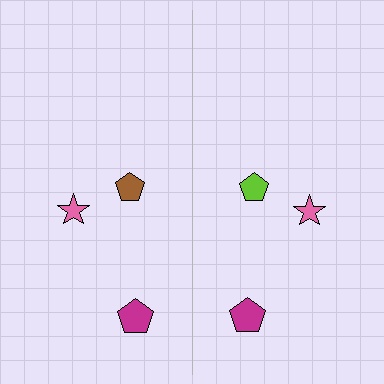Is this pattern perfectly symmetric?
No, the pattern is not perfectly symmetric. The lime pentagon on the right side breaks the symmetry — its mirror counterpart is brown.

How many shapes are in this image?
There are 6 shapes in this image.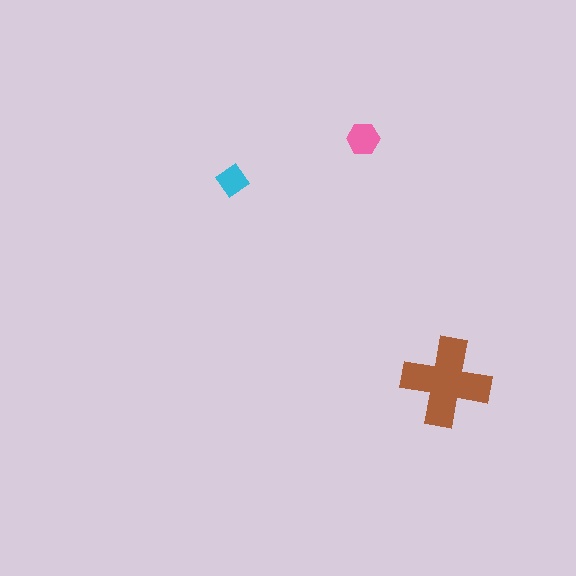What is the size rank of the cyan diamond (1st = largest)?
3rd.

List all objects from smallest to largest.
The cyan diamond, the pink hexagon, the brown cross.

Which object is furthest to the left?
The cyan diamond is leftmost.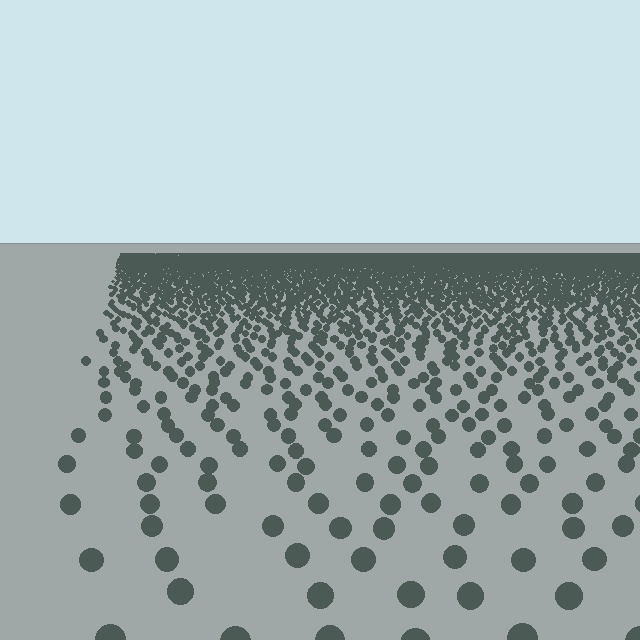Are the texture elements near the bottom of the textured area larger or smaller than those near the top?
Larger. Near the bottom, elements are closer to the viewer and appear at a bigger on-screen size.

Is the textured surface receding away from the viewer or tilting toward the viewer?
The surface is receding away from the viewer. Texture elements get smaller and denser toward the top.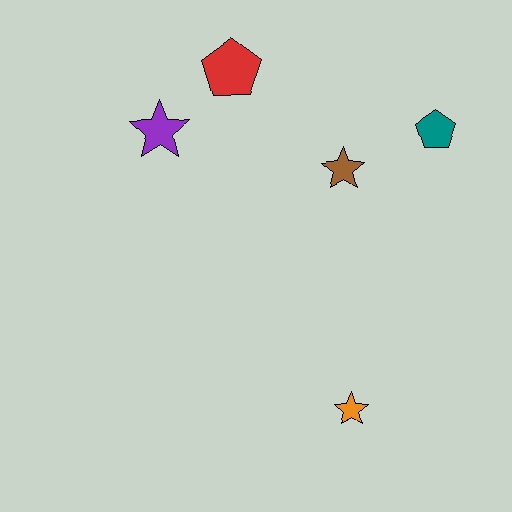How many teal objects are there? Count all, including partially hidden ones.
There is 1 teal object.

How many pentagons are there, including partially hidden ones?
There are 2 pentagons.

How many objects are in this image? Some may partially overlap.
There are 5 objects.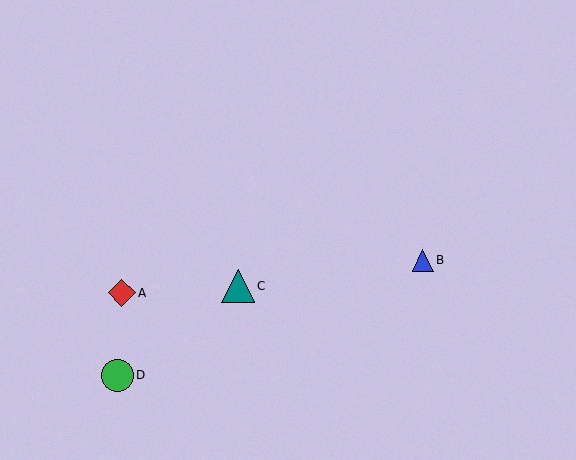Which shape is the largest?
The teal triangle (labeled C) is the largest.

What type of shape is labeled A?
Shape A is a red diamond.